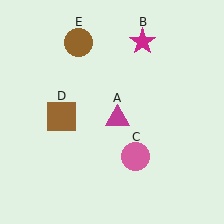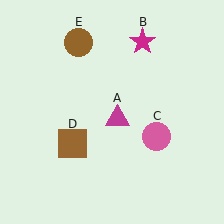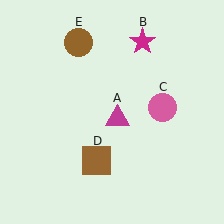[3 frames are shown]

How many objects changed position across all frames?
2 objects changed position: pink circle (object C), brown square (object D).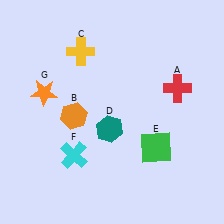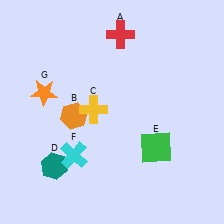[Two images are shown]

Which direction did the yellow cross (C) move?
The yellow cross (C) moved down.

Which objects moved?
The objects that moved are: the red cross (A), the yellow cross (C), the teal hexagon (D).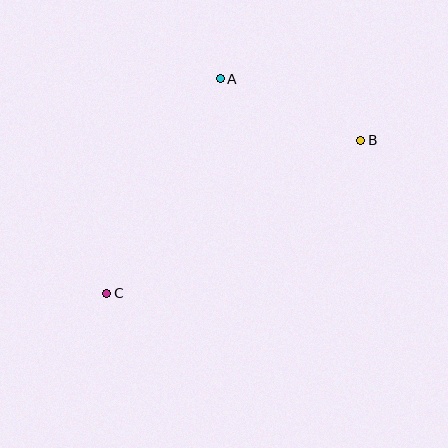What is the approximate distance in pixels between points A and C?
The distance between A and C is approximately 242 pixels.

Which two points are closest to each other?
Points A and B are closest to each other.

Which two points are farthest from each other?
Points B and C are farthest from each other.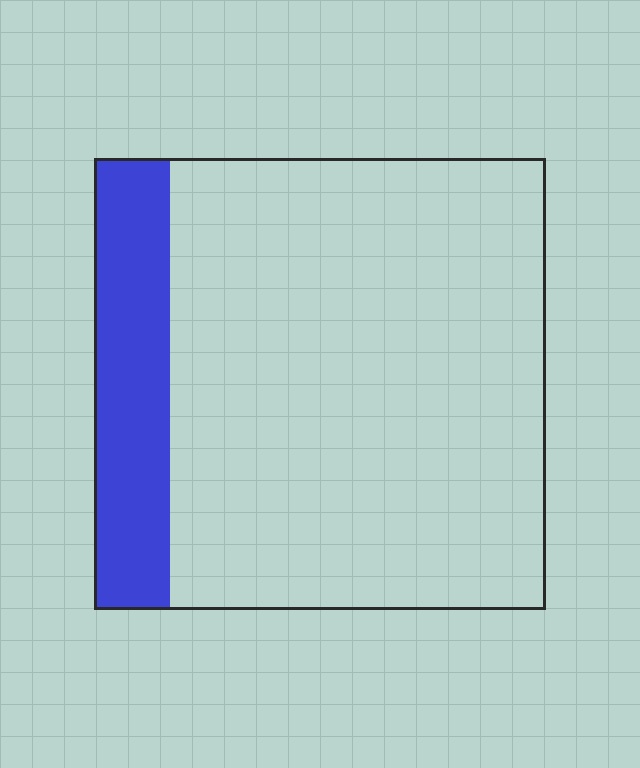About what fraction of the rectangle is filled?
About one sixth (1/6).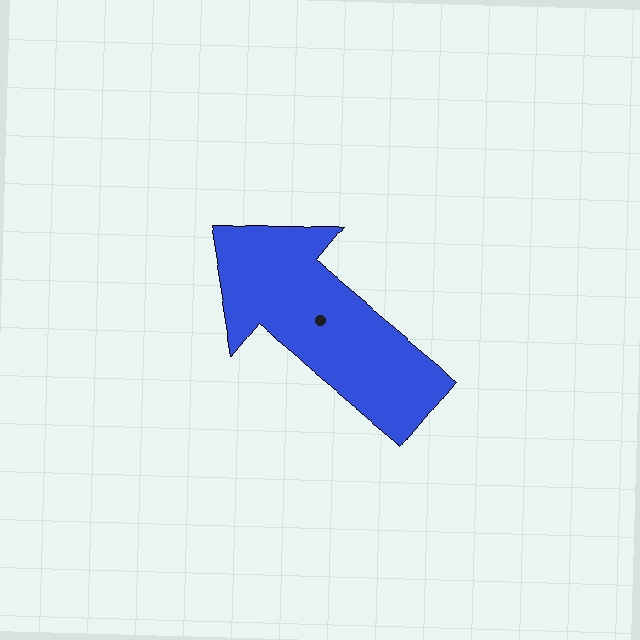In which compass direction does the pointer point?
Northwest.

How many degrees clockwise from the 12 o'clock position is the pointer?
Approximately 309 degrees.